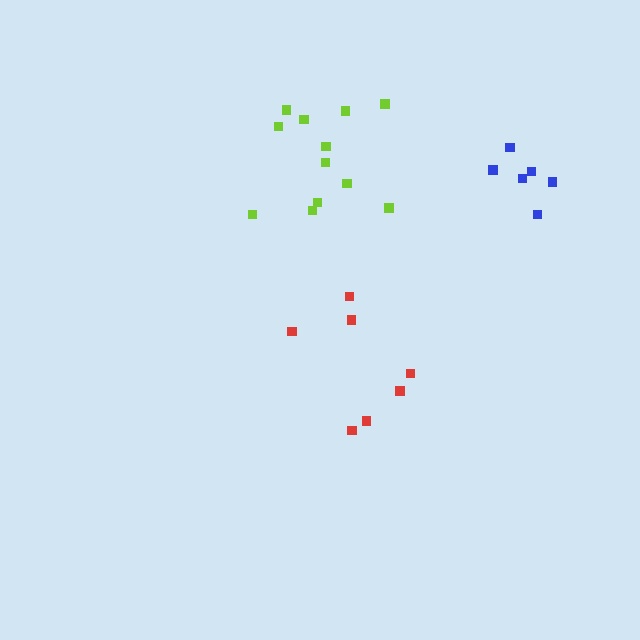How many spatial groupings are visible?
There are 3 spatial groupings.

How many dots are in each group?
Group 1: 7 dots, Group 2: 12 dots, Group 3: 6 dots (25 total).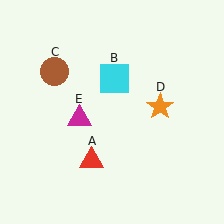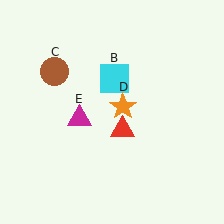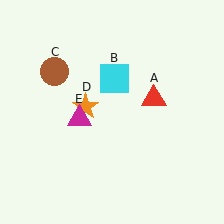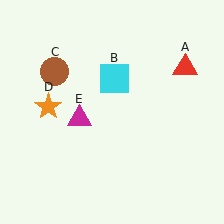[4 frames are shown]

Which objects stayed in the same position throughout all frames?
Cyan square (object B) and brown circle (object C) and magenta triangle (object E) remained stationary.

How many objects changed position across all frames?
2 objects changed position: red triangle (object A), orange star (object D).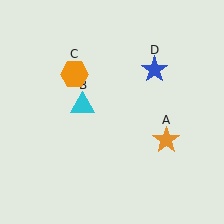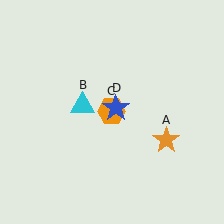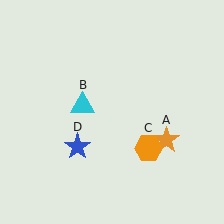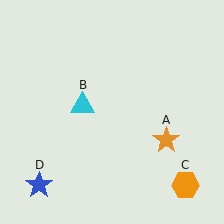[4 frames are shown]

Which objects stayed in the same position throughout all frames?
Orange star (object A) and cyan triangle (object B) remained stationary.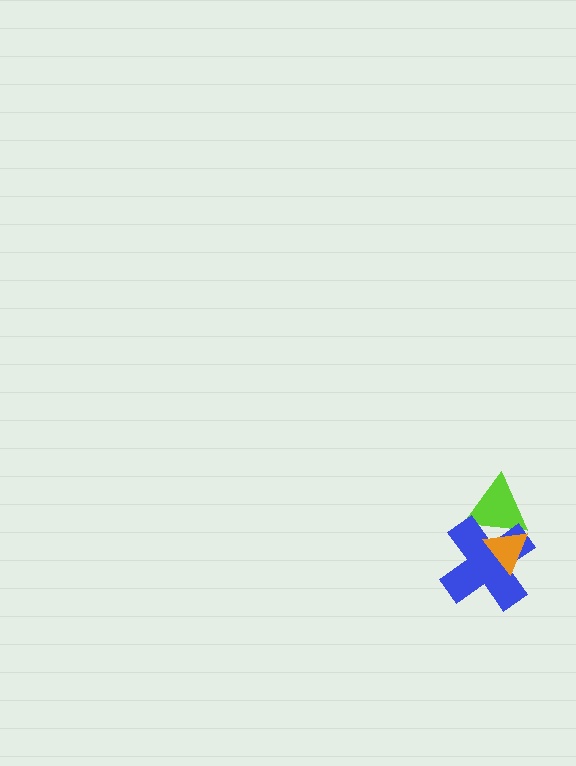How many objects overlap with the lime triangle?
2 objects overlap with the lime triangle.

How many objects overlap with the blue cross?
2 objects overlap with the blue cross.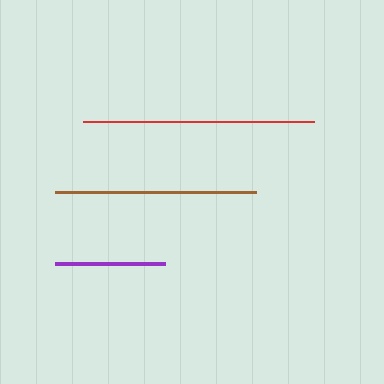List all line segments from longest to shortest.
From longest to shortest: red, brown, purple.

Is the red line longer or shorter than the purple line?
The red line is longer than the purple line.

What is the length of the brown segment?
The brown segment is approximately 201 pixels long.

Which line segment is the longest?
The red line is the longest at approximately 231 pixels.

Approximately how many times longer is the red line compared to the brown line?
The red line is approximately 1.2 times the length of the brown line.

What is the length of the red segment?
The red segment is approximately 231 pixels long.